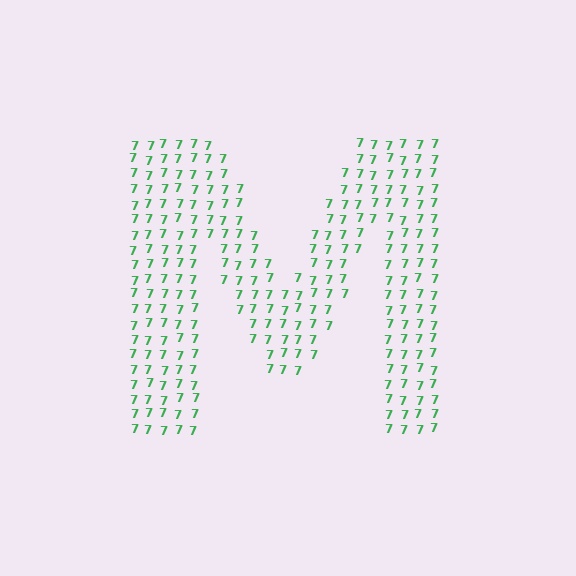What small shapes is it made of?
It is made of small digit 7's.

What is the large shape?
The large shape is the letter M.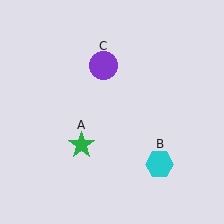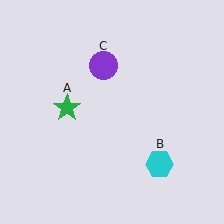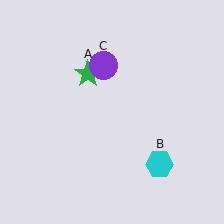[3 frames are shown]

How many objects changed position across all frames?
1 object changed position: green star (object A).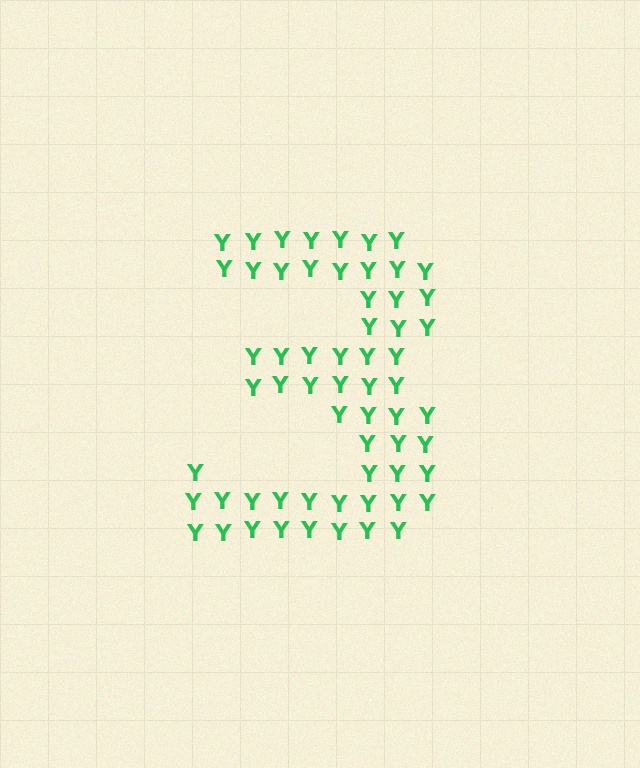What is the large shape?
The large shape is the digit 3.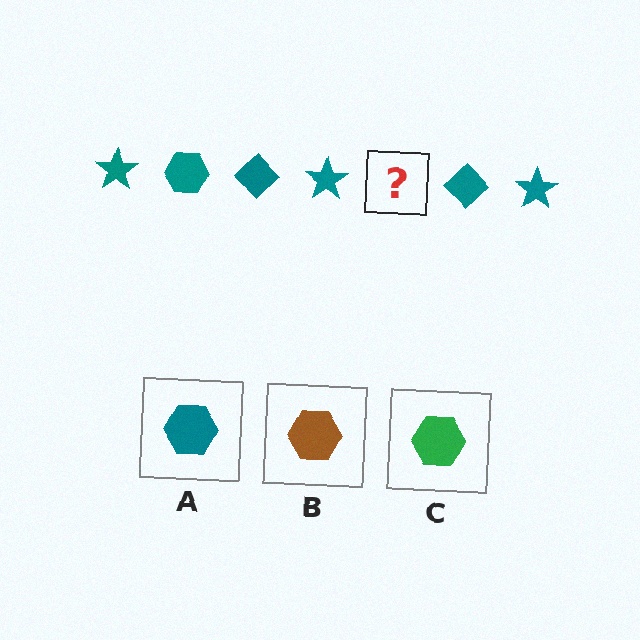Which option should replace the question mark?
Option A.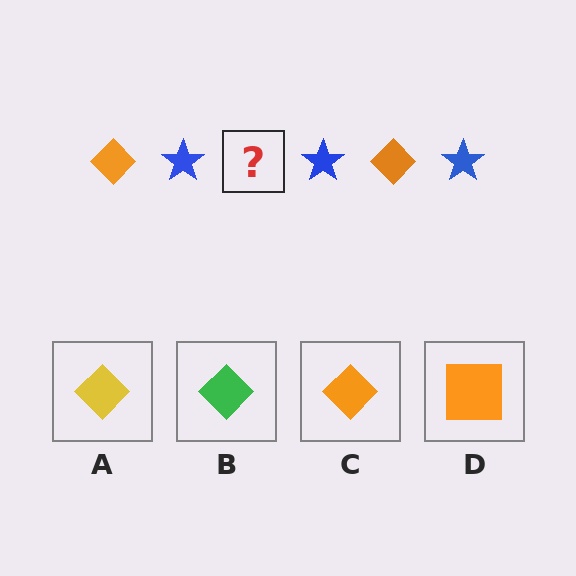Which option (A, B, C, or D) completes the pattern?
C.